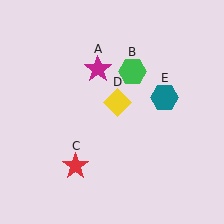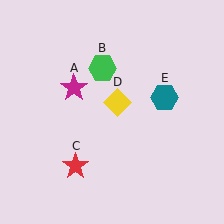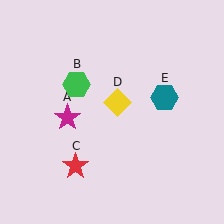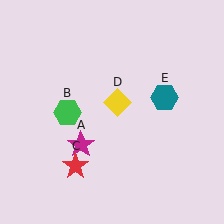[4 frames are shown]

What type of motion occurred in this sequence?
The magenta star (object A), green hexagon (object B) rotated counterclockwise around the center of the scene.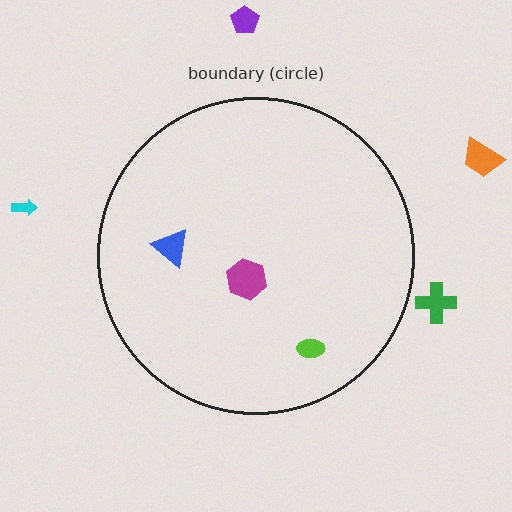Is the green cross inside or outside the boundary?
Outside.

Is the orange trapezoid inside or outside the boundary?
Outside.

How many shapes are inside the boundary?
3 inside, 4 outside.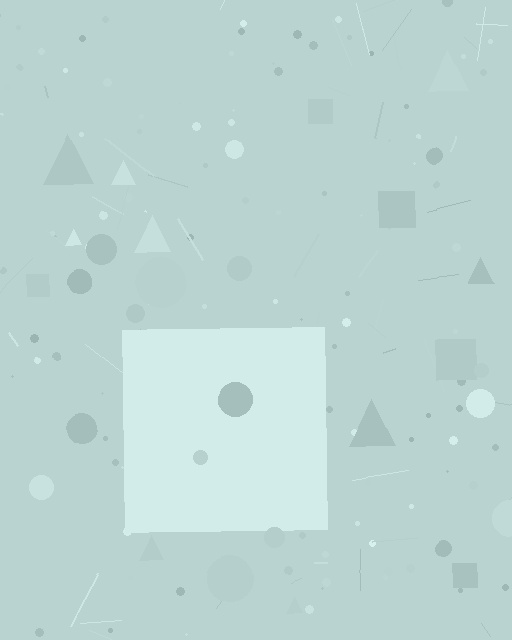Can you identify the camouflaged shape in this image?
The camouflaged shape is a square.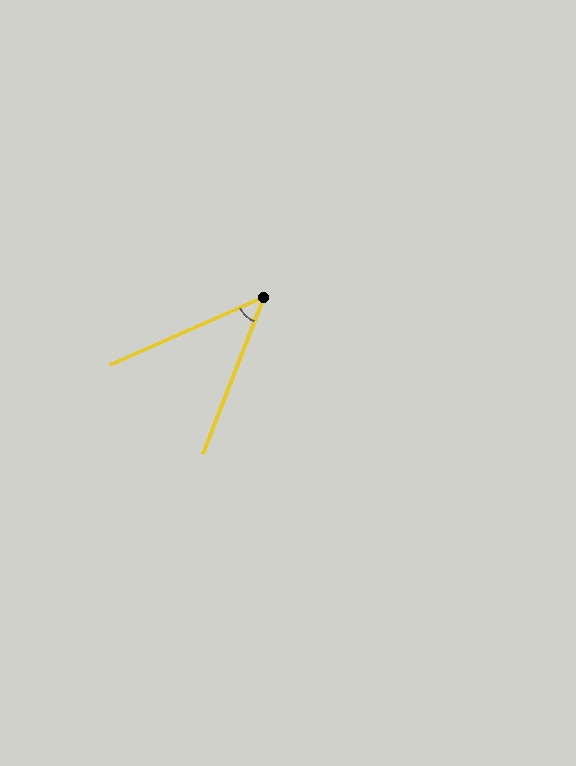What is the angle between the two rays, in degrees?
Approximately 45 degrees.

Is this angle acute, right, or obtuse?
It is acute.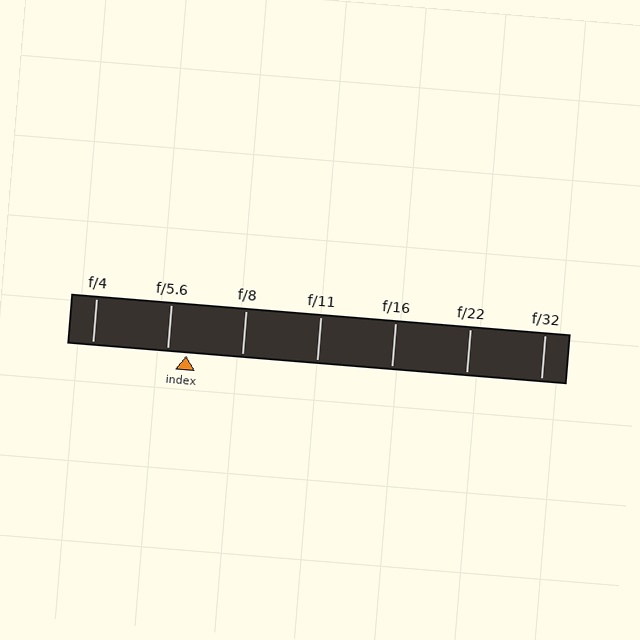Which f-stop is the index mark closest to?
The index mark is closest to f/5.6.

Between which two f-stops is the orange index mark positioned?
The index mark is between f/5.6 and f/8.